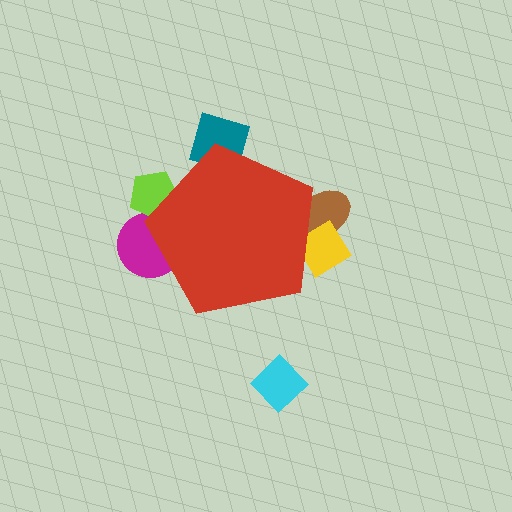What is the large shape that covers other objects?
A red pentagon.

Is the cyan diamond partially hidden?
No, the cyan diamond is fully visible.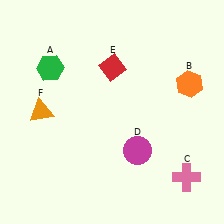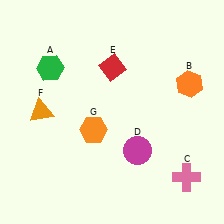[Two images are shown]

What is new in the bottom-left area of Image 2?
An orange hexagon (G) was added in the bottom-left area of Image 2.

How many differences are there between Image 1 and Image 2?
There is 1 difference between the two images.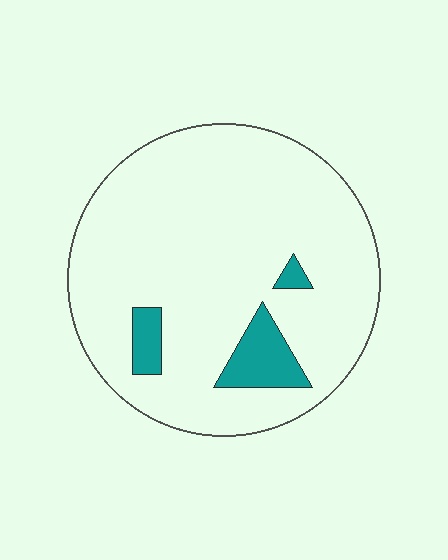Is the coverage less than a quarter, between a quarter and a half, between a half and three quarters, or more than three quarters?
Less than a quarter.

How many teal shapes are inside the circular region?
3.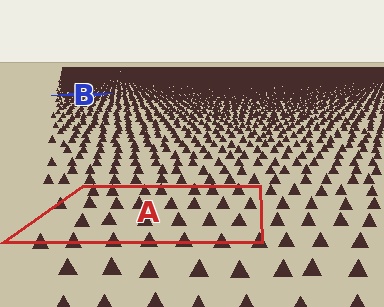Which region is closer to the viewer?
Region A is closer. The texture elements there are larger and more spread out.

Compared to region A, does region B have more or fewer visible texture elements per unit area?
Region B has more texture elements per unit area — they are packed more densely because it is farther away.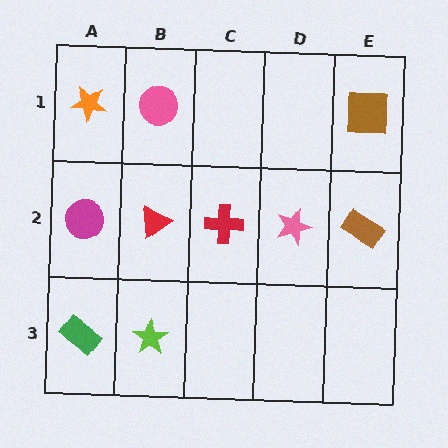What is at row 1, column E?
A brown square.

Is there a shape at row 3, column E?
No, that cell is empty.